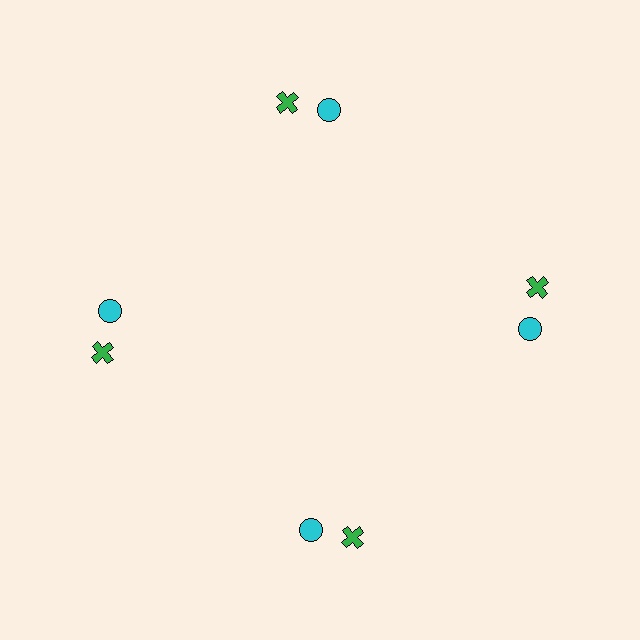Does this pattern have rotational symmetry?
Yes, this pattern has 4-fold rotational symmetry. It looks the same after rotating 90 degrees around the center.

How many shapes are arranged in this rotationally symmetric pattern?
There are 8 shapes, arranged in 4 groups of 2.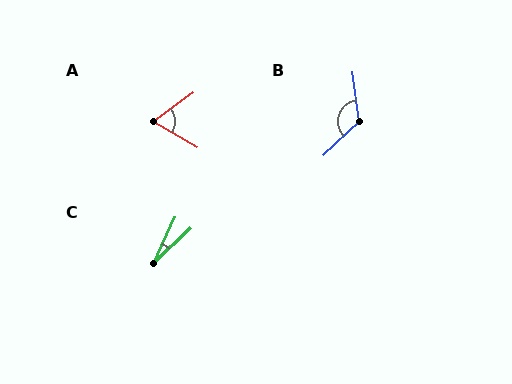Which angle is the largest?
B, at approximately 127 degrees.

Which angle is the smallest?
C, at approximately 22 degrees.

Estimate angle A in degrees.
Approximately 66 degrees.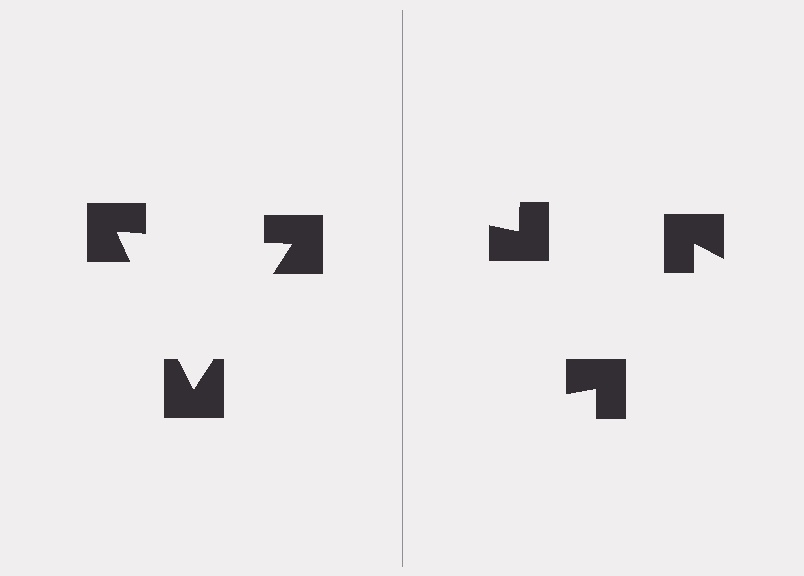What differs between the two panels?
The notched squares are positioned identically on both sides; only the wedge orientations differ. On the left they align to a triangle; on the right they are misaligned.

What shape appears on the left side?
An illusory triangle.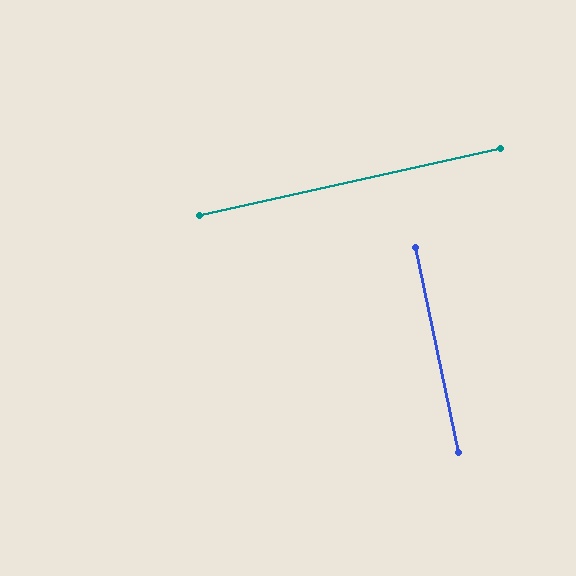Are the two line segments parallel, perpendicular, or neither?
Perpendicular — they meet at approximately 89°.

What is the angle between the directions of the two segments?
Approximately 89 degrees.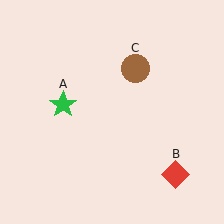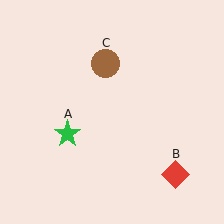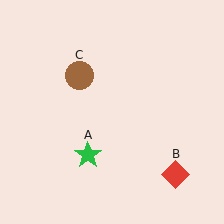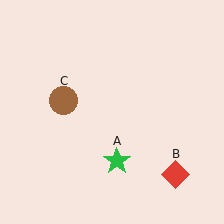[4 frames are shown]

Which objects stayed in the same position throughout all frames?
Red diamond (object B) remained stationary.